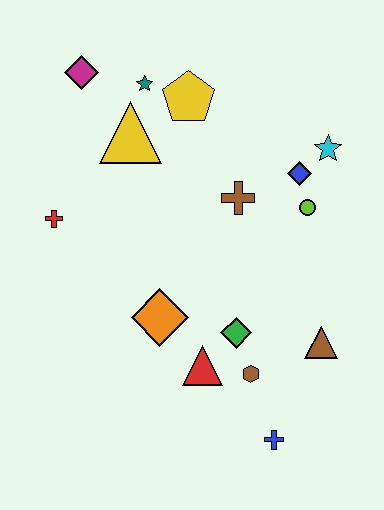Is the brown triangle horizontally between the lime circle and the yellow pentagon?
No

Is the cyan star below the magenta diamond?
Yes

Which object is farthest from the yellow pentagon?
The blue cross is farthest from the yellow pentagon.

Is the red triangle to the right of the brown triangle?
No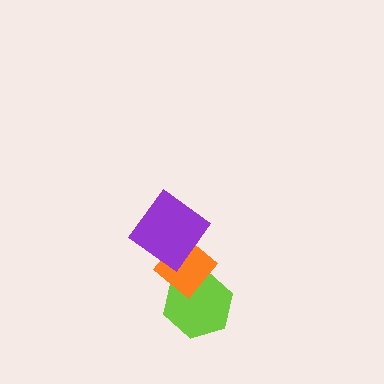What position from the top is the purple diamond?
The purple diamond is 1st from the top.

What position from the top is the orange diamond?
The orange diamond is 2nd from the top.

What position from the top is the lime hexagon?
The lime hexagon is 3rd from the top.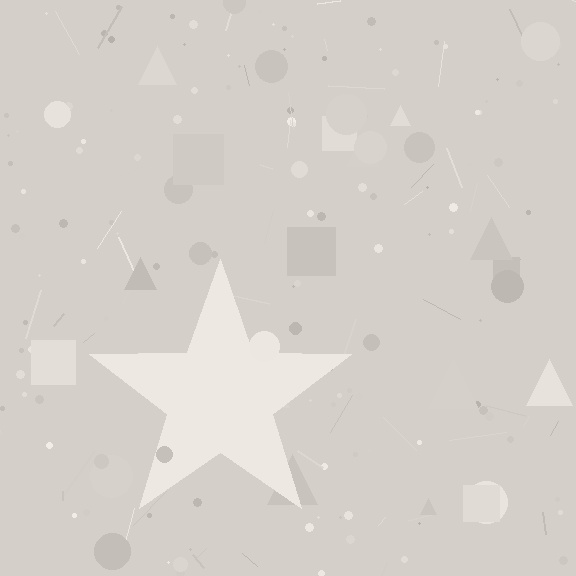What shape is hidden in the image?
A star is hidden in the image.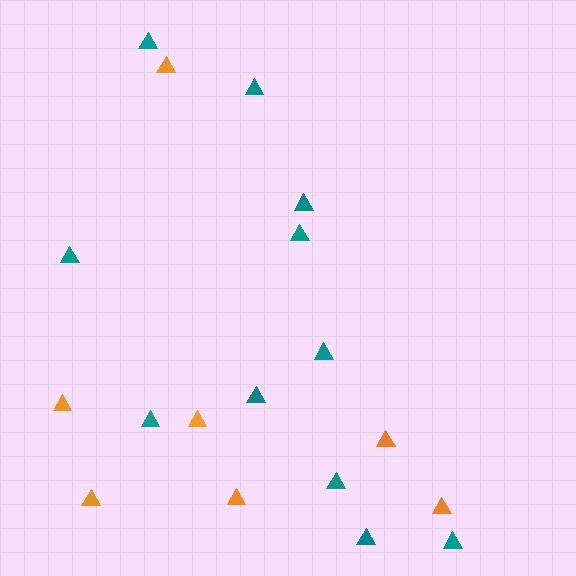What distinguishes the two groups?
There are 2 groups: one group of teal triangles (11) and one group of orange triangles (7).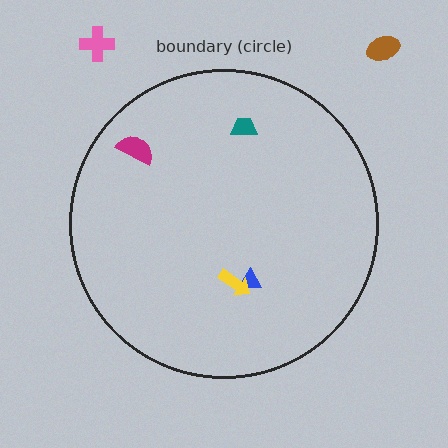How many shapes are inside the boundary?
4 inside, 2 outside.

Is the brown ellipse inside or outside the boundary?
Outside.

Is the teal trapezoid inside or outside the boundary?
Inside.